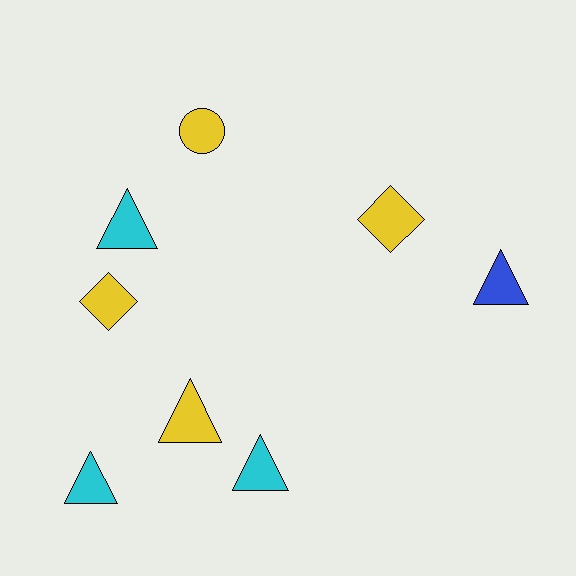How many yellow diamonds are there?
There are 2 yellow diamonds.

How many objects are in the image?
There are 8 objects.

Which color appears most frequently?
Yellow, with 4 objects.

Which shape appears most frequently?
Triangle, with 5 objects.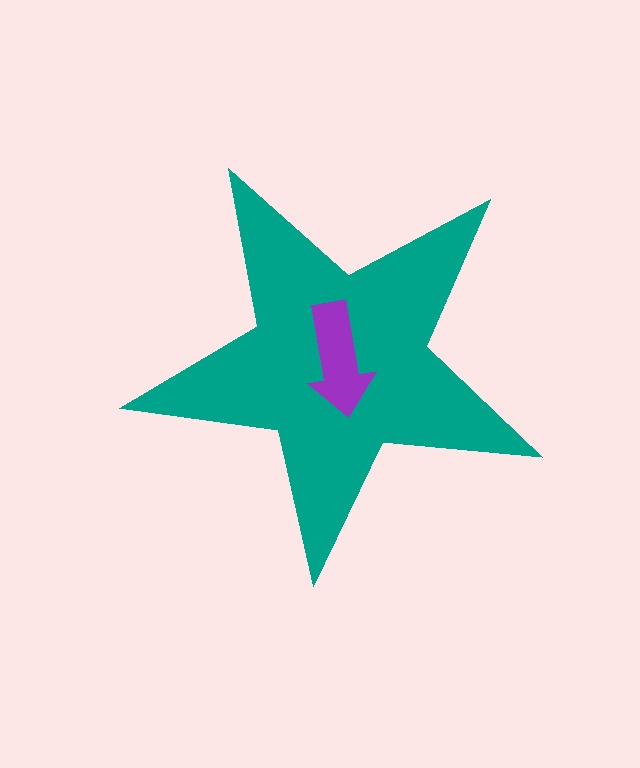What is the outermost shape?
The teal star.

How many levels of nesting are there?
2.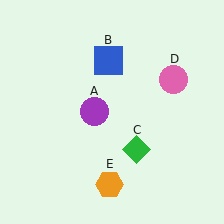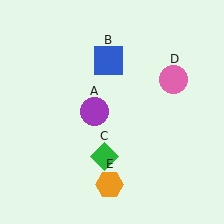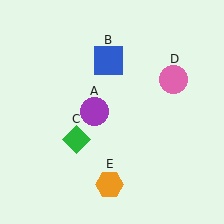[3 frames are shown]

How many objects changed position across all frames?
1 object changed position: green diamond (object C).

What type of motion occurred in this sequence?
The green diamond (object C) rotated clockwise around the center of the scene.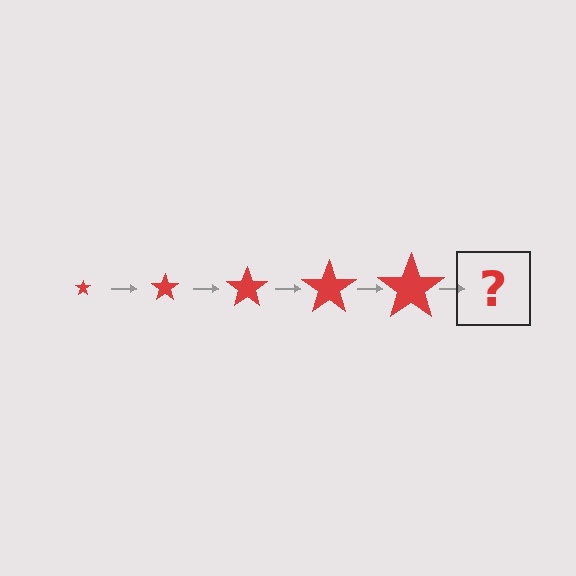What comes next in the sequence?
The next element should be a red star, larger than the previous one.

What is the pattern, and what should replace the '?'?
The pattern is that the star gets progressively larger each step. The '?' should be a red star, larger than the previous one.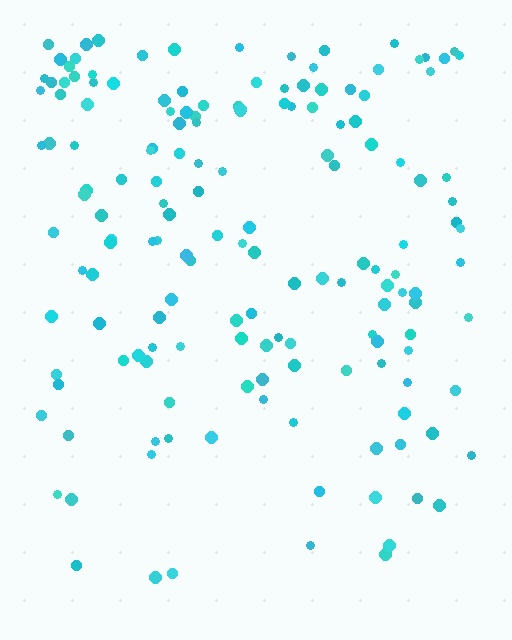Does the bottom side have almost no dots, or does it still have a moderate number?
Still a moderate number, just noticeably fewer than the top.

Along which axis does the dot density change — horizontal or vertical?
Vertical.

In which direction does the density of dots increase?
From bottom to top, with the top side densest.